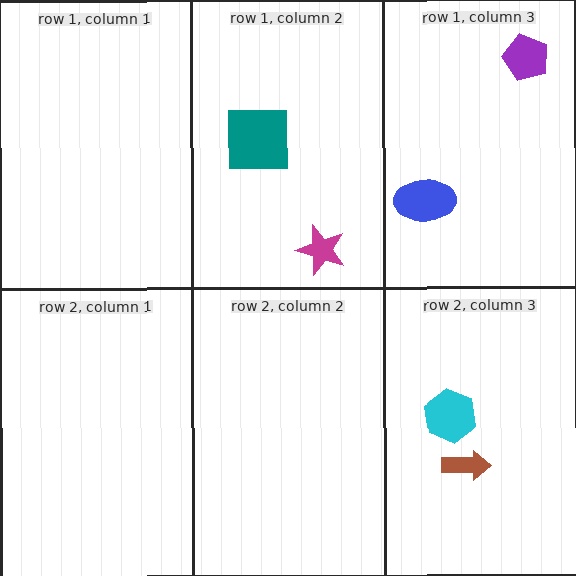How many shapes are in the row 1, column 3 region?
2.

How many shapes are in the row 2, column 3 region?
2.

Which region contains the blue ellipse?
The row 1, column 3 region.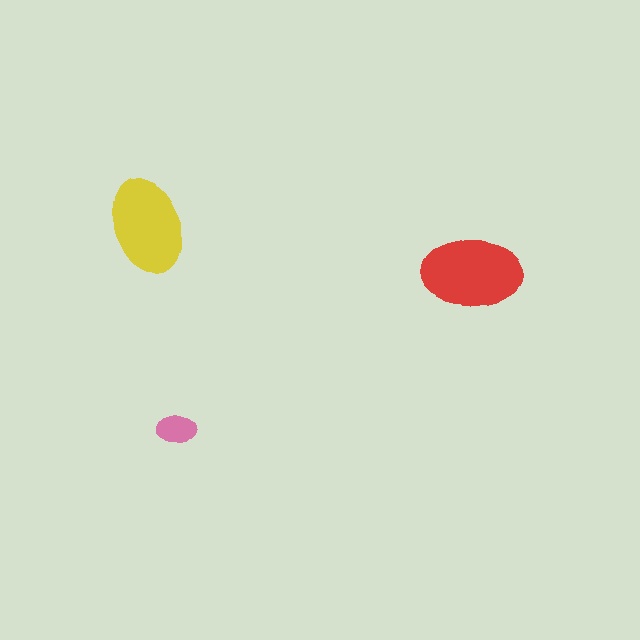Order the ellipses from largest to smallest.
the red one, the yellow one, the pink one.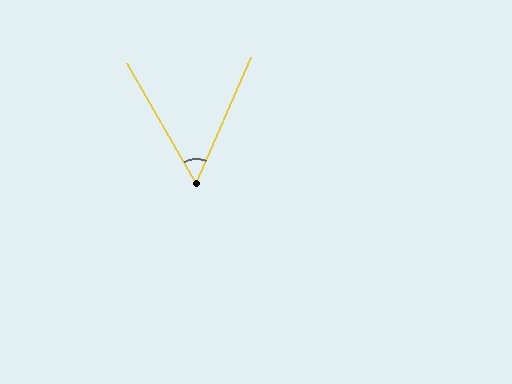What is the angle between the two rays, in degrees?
Approximately 53 degrees.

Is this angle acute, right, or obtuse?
It is acute.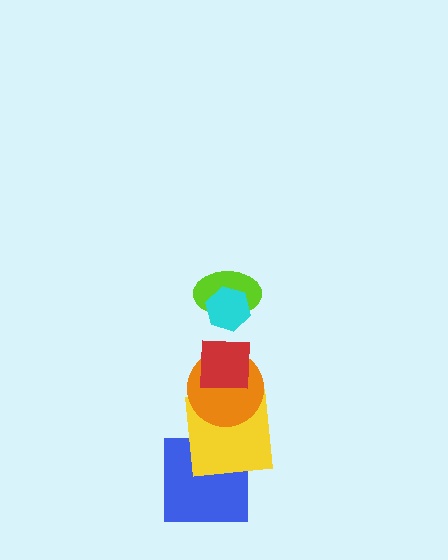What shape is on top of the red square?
The lime ellipse is on top of the red square.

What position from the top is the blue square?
The blue square is 6th from the top.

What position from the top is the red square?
The red square is 3rd from the top.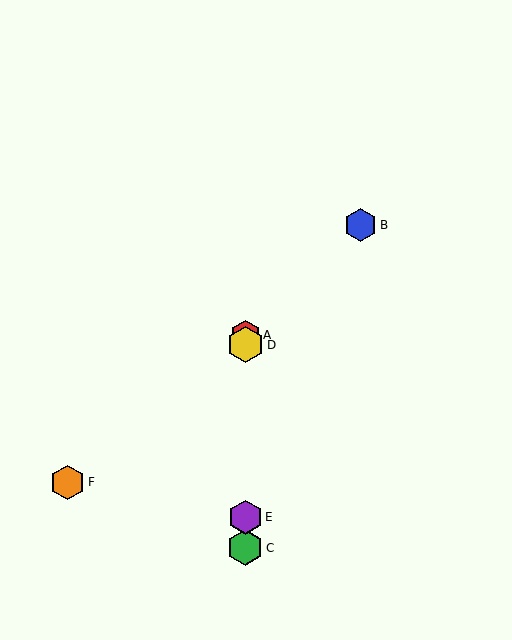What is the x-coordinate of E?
Object E is at x≈245.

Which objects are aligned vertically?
Objects A, C, D, E are aligned vertically.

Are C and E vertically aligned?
Yes, both are at x≈245.